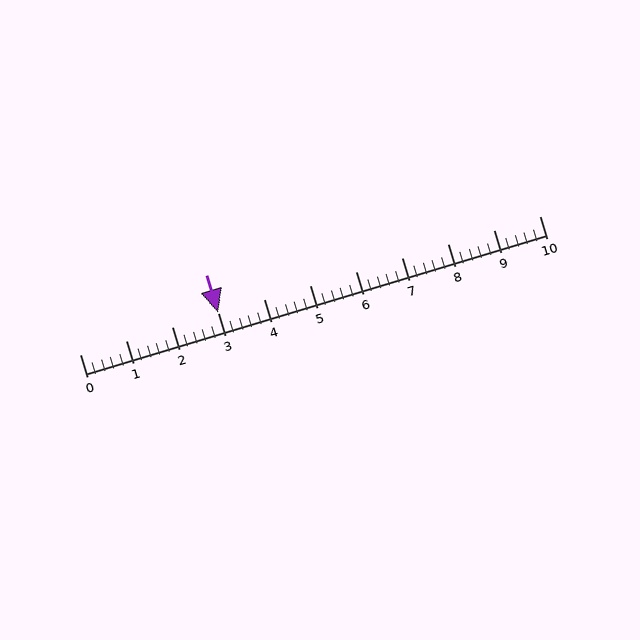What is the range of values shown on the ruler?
The ruler shows values from 0 to 10.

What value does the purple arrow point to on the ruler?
The purple arrow points to approximately 3.0.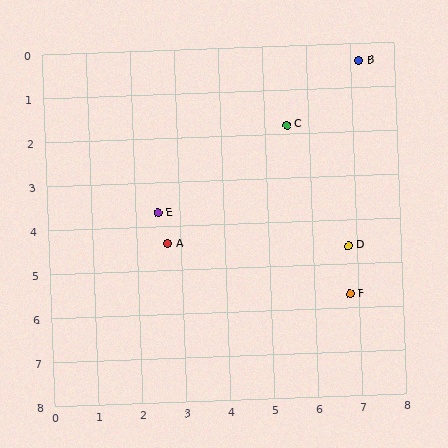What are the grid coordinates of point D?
Point D is at approximately (6.8, 4.6).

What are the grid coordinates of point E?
Point E is at approximately (2.5, 3.7).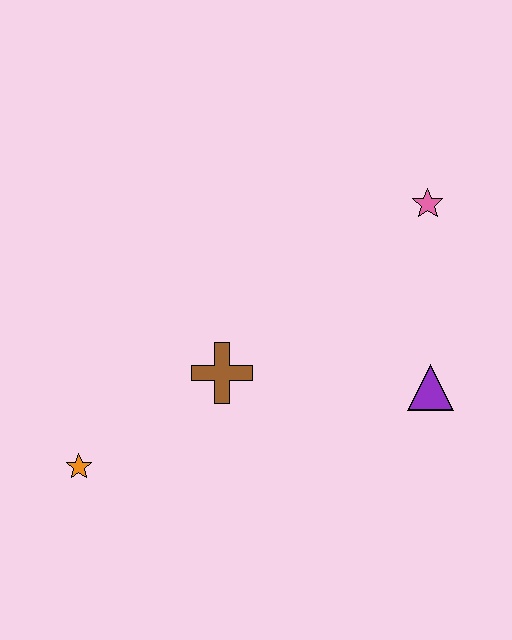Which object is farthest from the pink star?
The orange star is farthest from the pink star.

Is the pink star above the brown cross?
Yes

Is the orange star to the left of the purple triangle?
Yes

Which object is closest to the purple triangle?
The pink star is closest to the purple triangle.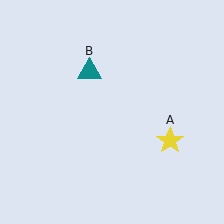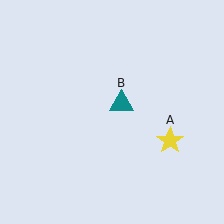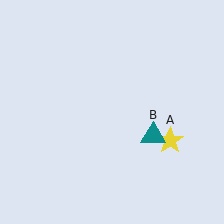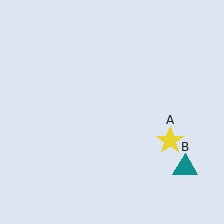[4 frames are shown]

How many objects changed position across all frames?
1 object changed position: teal triangle (object B).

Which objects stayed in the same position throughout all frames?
Yellow star (object A) remained stationary.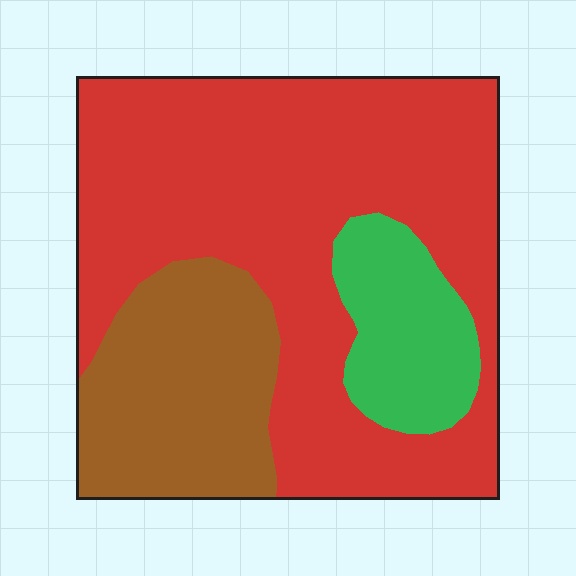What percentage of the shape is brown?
Brown covers 23% of the shape.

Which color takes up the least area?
Green, at roughly 15%.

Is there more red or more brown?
Red.